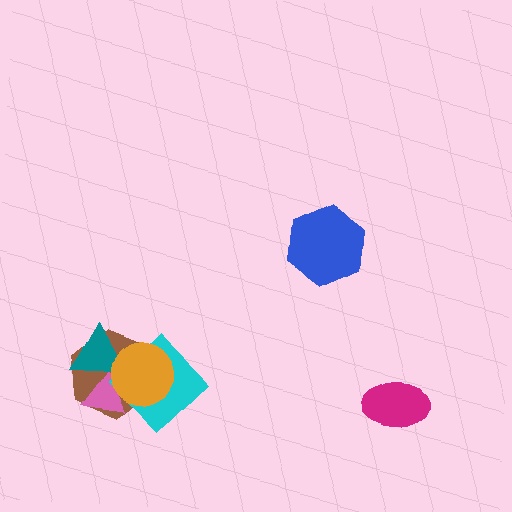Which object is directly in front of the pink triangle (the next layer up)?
The cyan diamond is directly in front of the pink triangle.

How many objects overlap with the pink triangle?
4 objects overlap with the pink triangle.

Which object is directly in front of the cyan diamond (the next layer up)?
The teal triangle is directly in front of the cyan diamond.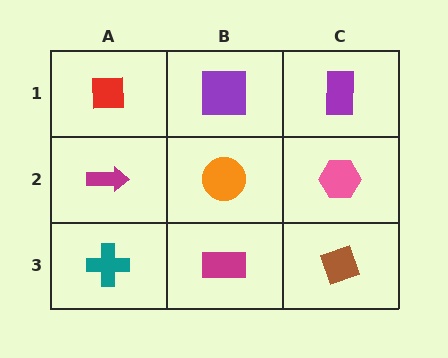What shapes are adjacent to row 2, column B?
A purple square (row 1, column B), a magenta rectangle (row 3, column B), a magenta arrow (row 2, column A), a pink hexagon (row 2, column C).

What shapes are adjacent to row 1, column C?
A pink hexagon (row 2, column C), a purple square (row 1, column B).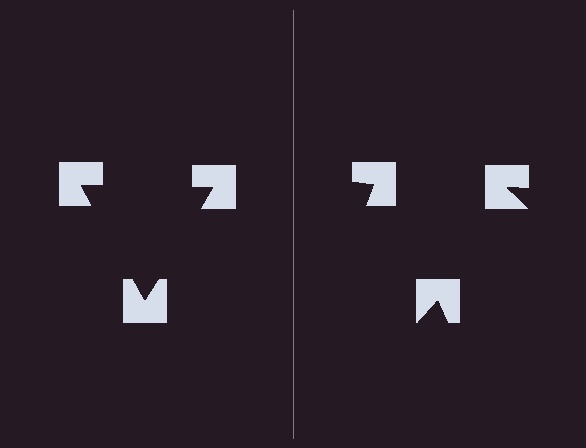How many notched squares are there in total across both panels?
6 — 3 on each side.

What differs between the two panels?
The notched squares are positioned identically on both sides; only the wedge orientations differ. On the left they align to a triangle; on the right they are misaligned.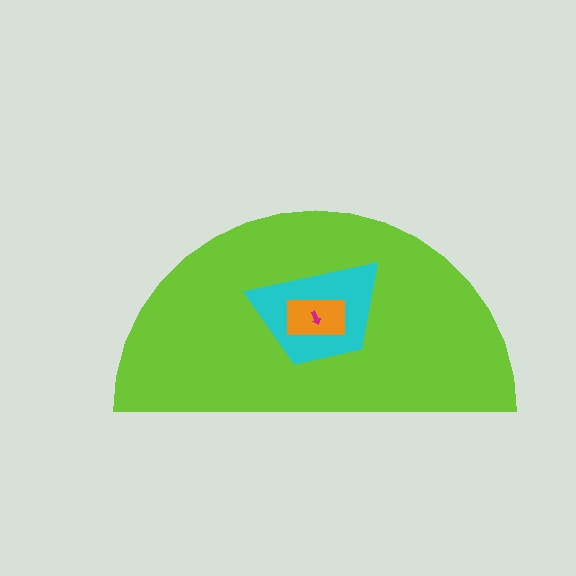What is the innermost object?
The magenta arrow.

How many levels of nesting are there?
4.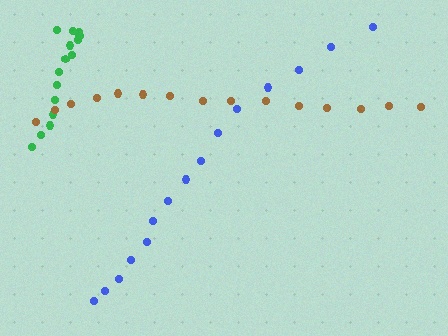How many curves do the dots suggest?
There are 3 distinct paths.